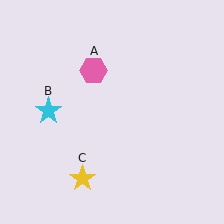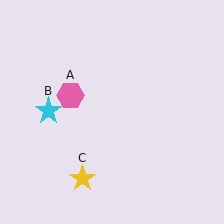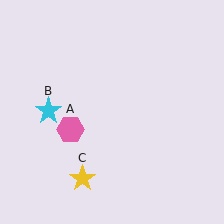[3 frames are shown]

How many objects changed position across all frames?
1 object changed position: pink hexagon (object A).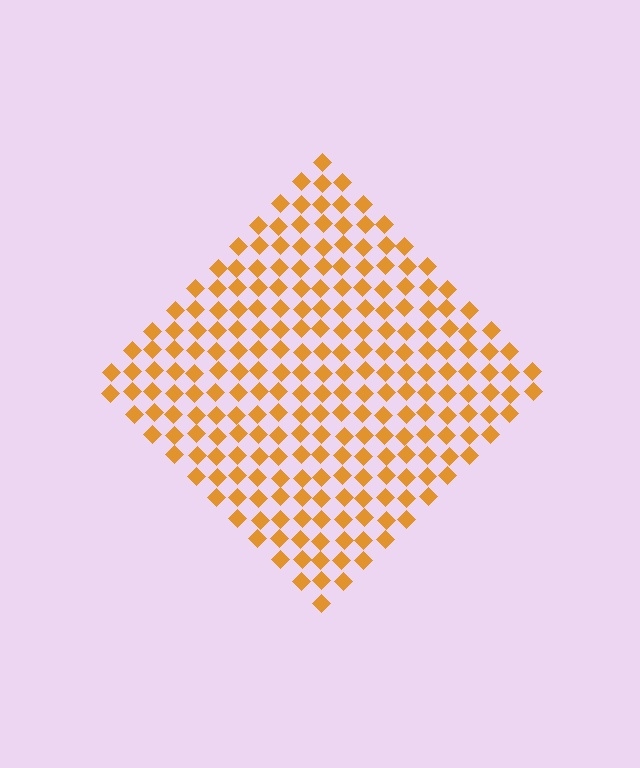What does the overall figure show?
The overall figure shows a diamond.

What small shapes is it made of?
It is made of small diamonds.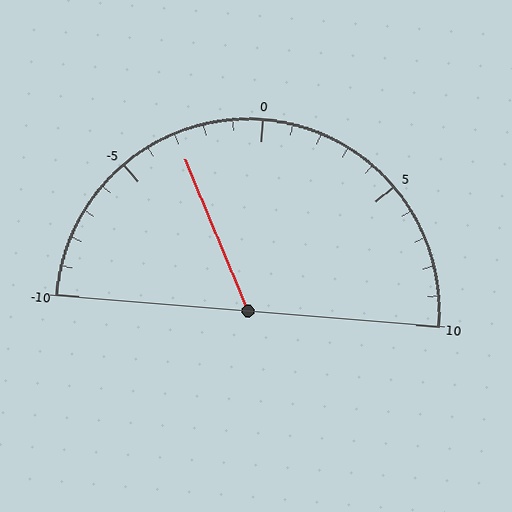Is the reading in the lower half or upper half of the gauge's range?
The reading is in the lower half of the range (-10 to 10).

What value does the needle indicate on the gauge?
The needle indicates approximately -3.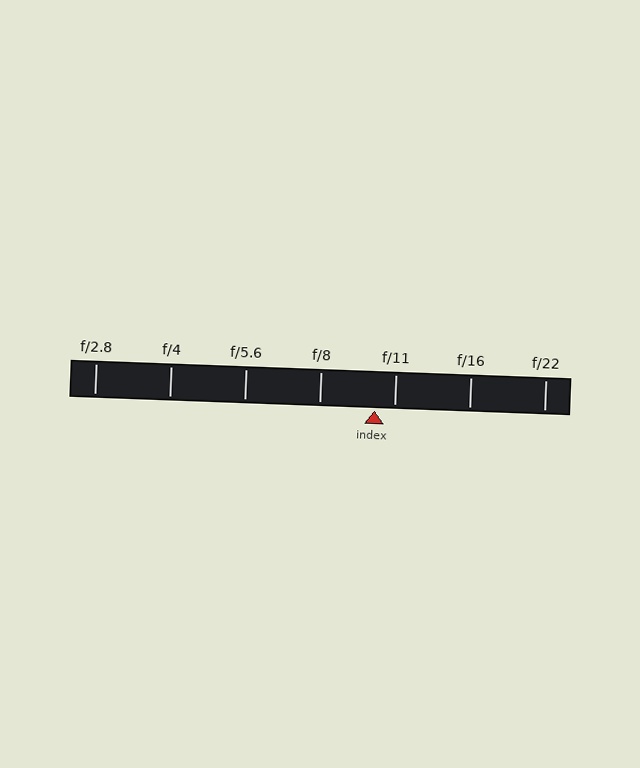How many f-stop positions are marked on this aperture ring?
There are 7 f-stop positions marked.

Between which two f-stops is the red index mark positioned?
The index mark is between f/8 and f/11.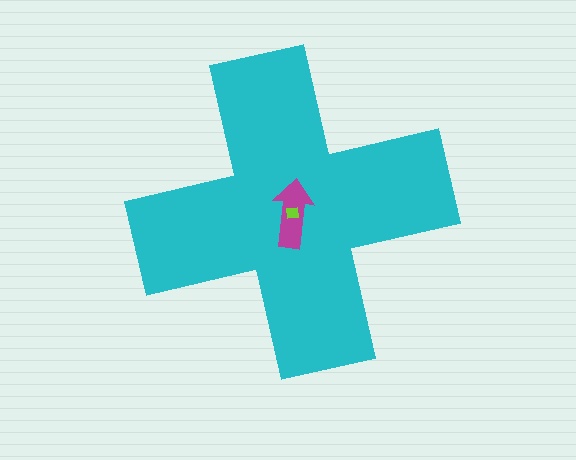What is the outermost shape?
The cyan cross.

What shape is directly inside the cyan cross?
The magenta arrow.